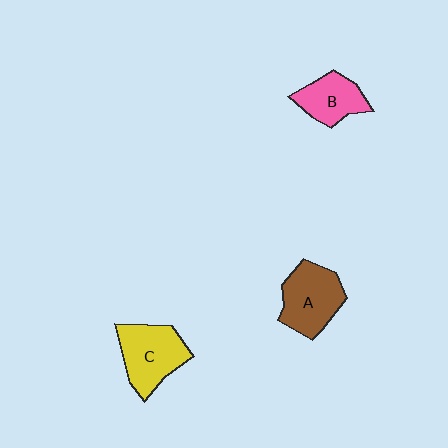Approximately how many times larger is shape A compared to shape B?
Approximately 1.4 times.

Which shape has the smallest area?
Shape B (pink).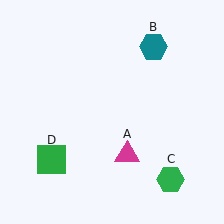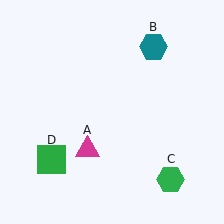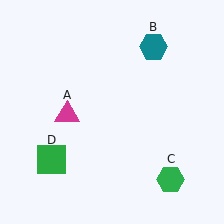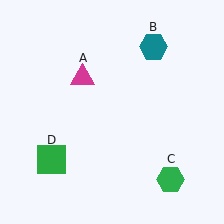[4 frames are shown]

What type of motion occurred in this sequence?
The magenta triangle (object A) rotated clockwise around the center of the scene.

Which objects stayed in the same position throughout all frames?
Teal hexagon (object B) and green hexagon (object C) and green square (object D) remained stationary.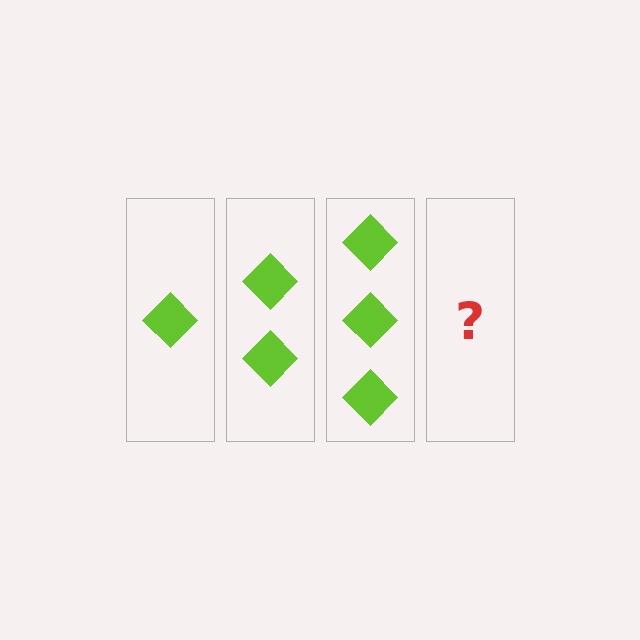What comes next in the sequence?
The next element should be 4 diamonds.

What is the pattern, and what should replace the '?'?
The pattern is that each step adds one more diamond. The '?' should be 4 diamonds.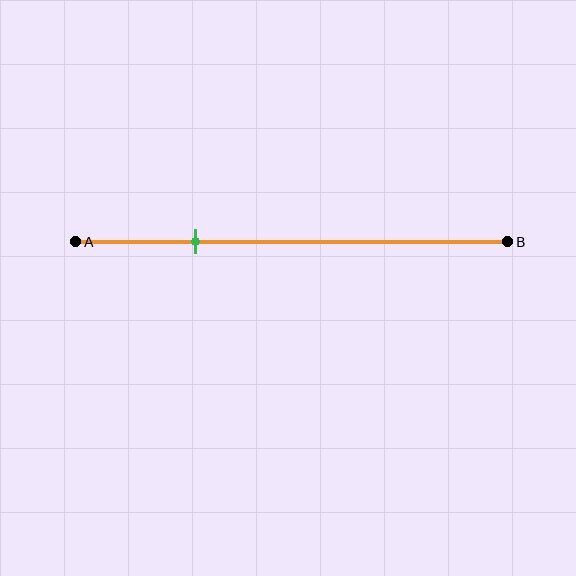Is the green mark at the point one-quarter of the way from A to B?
Yes, the mark is approximately at the one-quarter point.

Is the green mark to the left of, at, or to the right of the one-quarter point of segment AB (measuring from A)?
The green mark is approximately at the one-quarter point of segment AB.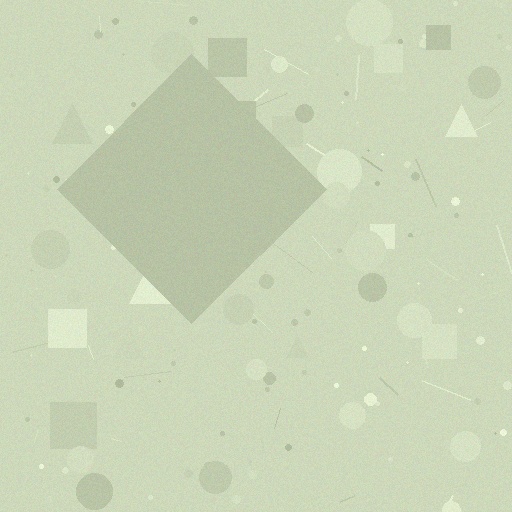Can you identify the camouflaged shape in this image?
The camouflaged shape is a diamond.